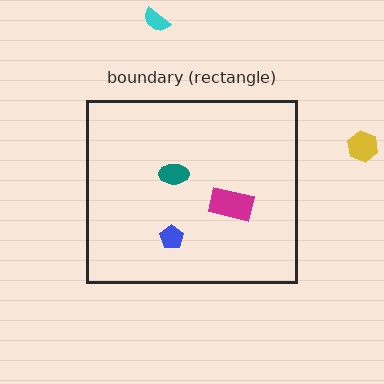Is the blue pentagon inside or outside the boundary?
Inside.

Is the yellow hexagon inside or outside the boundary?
Outside.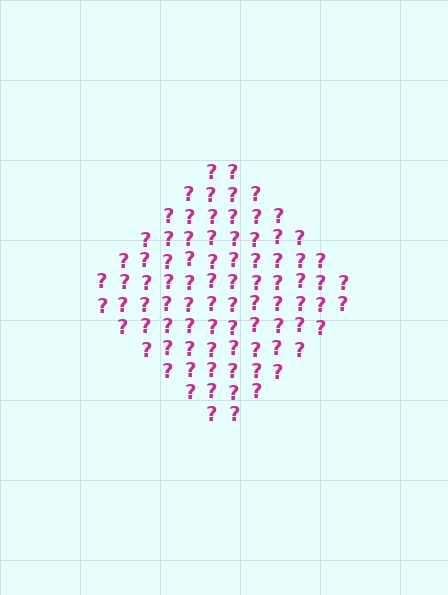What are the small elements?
The small elements are question marks.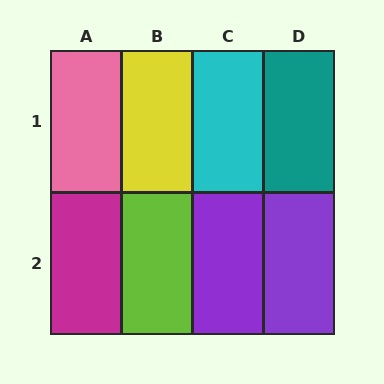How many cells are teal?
1 cell is teal.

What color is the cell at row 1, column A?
Pink.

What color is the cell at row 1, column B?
Yellow.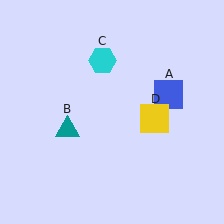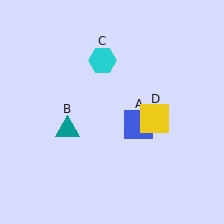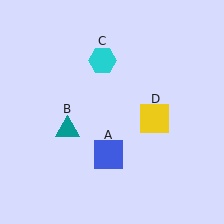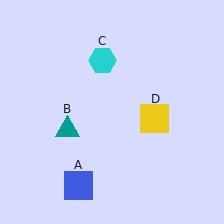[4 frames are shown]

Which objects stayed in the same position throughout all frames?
Teal triangle (object B) and cyan hexagon (object C) and yellow square (object D) remained stationary.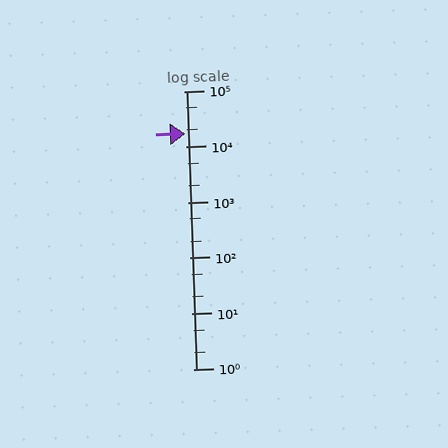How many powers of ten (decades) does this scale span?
The scale spans 5 decades, from 1 to 100000.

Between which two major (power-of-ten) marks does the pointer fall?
The pointer is between 10000 and 100000.